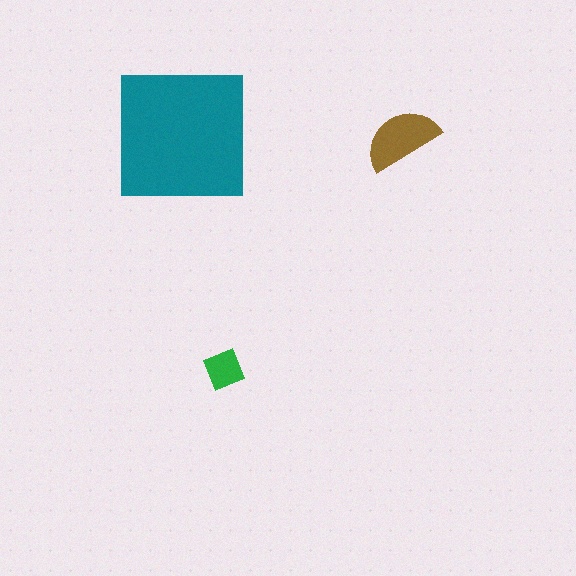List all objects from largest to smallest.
The teal square, the brown semicircle, the green diamond.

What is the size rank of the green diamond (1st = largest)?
3rd.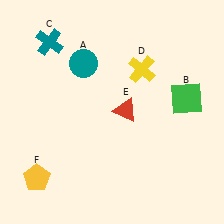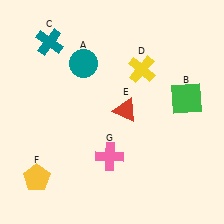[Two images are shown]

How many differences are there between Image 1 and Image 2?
There is 1 difference between the two images.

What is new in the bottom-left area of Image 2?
A pink cross (G) was added in the bottom-left area of Image 2.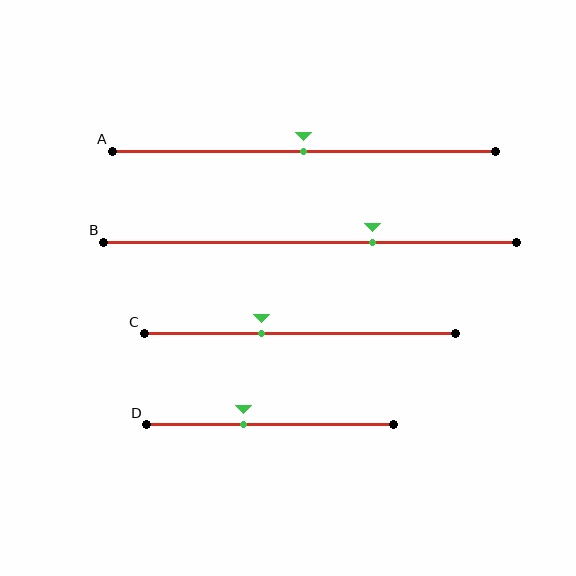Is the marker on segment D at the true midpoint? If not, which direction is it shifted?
No, the marker on segment D is shifted to the left by about 11% of the segment length.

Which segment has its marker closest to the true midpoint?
Segment A has its marker closest to the true midpoint.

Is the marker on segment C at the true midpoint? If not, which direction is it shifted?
No, the marker on segment C is shifted to the left by about 12% of the segment length.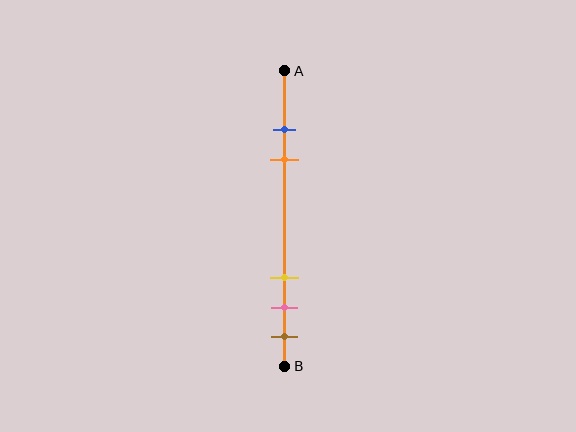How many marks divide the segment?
There are 5 marks dividing the segment.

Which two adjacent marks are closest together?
The blue and orange marks are the closest adjacent pair.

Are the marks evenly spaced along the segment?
No, the marks are not evenly spaced.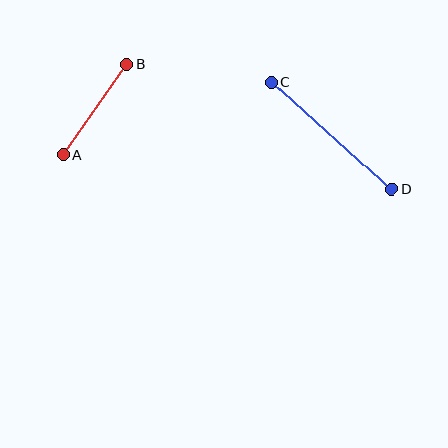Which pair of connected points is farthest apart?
Points C and D are farthest apart.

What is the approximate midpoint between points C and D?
The midpoint is at approximately (331, 136) pixels.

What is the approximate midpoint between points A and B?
The midpoint is at approximately (95, 110) pixels.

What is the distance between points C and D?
The distance is approximately 161 pixels.